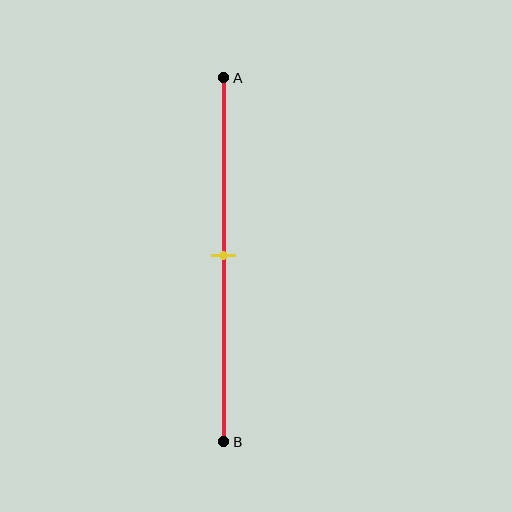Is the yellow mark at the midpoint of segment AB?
Yes, the mark is approximately at the midpoint.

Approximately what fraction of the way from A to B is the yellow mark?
The yellow mark is approximately 50% of the way from A to B.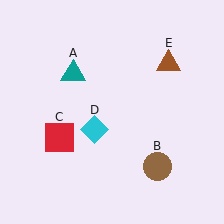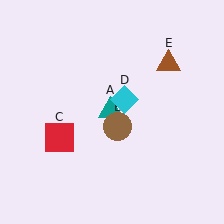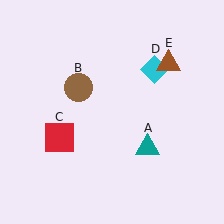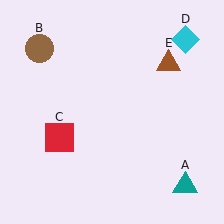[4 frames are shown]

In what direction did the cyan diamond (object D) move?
The cyan diamond (object D) moved up and to the right.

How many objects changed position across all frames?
3 objects changed position: teal triangle (object A), brown circle (object B), cyan diamond (object D).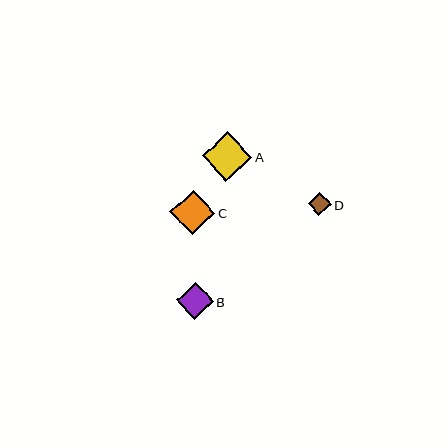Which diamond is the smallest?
Diamond D is the smallest with a size of approximately 23 pixels.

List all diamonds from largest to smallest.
From largest to smallest: A, C, B, D.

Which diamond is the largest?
Diamond A is the largest with a size of approximately 49 pixels.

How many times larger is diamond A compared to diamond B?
Diamond A is approximately 1.3 times the size of diamond B.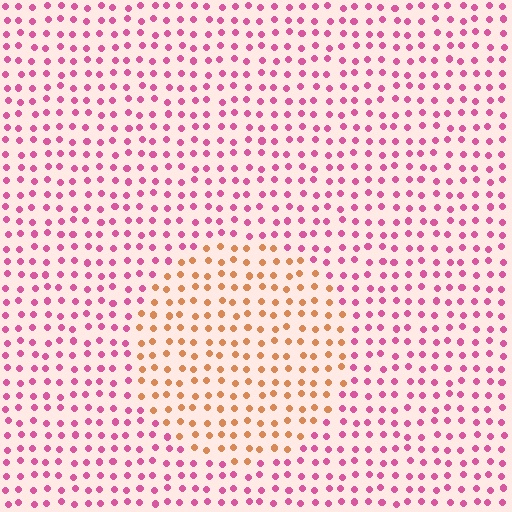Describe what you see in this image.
The image is filled with small pink elements in a uniform arrangement. A circle-shaped region is visible where the elements are tinted to a slightly different hue, forming a subtle color boundary.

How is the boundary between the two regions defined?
The boundary is defined purely by a slight shift in hue (about 58 degrees). Spacing, size, and orientation are identical on both sides.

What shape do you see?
I see a circle.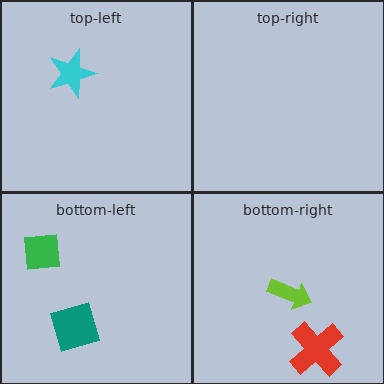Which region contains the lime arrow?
The bottom-right region.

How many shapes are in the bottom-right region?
2.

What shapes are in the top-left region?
The cyan star.